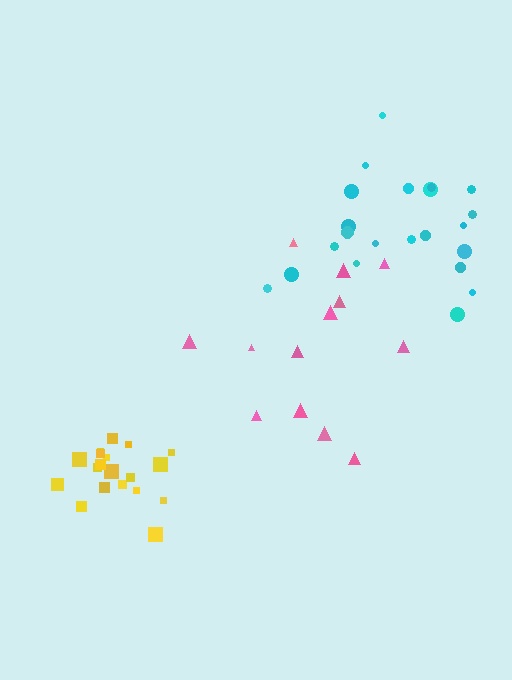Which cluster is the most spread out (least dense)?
Pink.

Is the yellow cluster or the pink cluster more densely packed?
Yellow.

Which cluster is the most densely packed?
Yellow.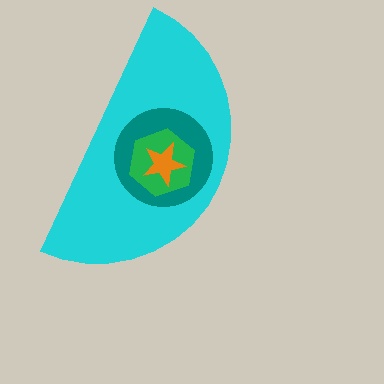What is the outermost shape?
The cyan semicircle.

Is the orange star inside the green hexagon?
Yes.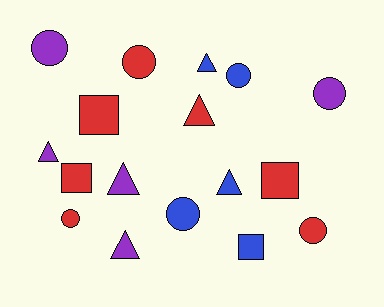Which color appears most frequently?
Red, with 7 objects.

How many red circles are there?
There are 3 red circles.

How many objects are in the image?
There are 17 objects.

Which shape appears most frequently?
Circle, with 7 objects.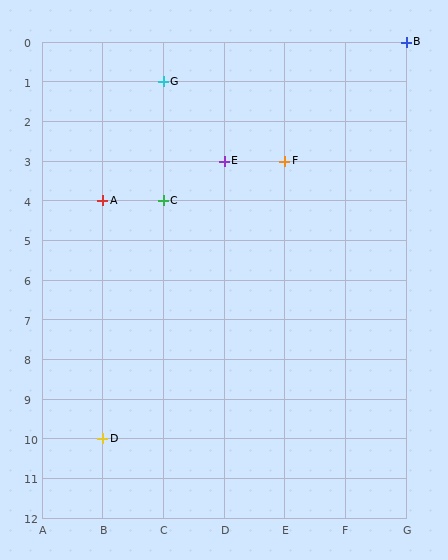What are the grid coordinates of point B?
Point B is at grid coordinates (G, 0).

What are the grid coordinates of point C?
Point C is at grid coordinates (C, 4).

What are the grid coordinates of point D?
Point D is at grid coordinates (B, 10).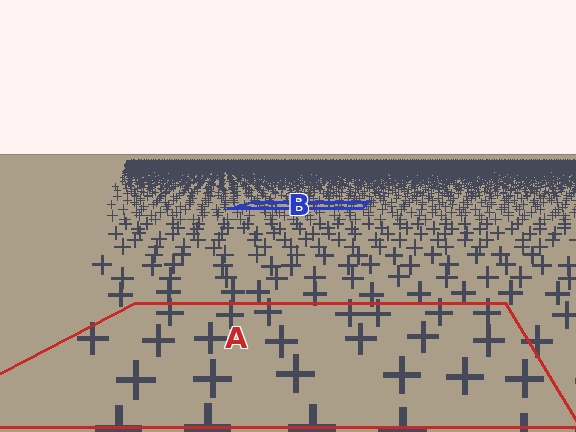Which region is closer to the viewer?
Region A is closer. The texture elements there are larger and more spread out.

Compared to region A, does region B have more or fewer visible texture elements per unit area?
Region B has more texture elements per unit area — they are packed more densely because it is farther away.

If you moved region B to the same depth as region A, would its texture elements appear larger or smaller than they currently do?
They would appear larger. At a closer depth, the same texture elements are projected at a bigger on-screen size.